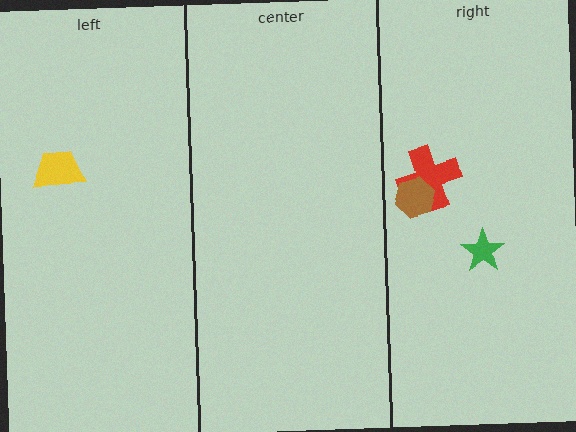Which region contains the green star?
The right region.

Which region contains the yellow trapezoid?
The left region.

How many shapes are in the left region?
1.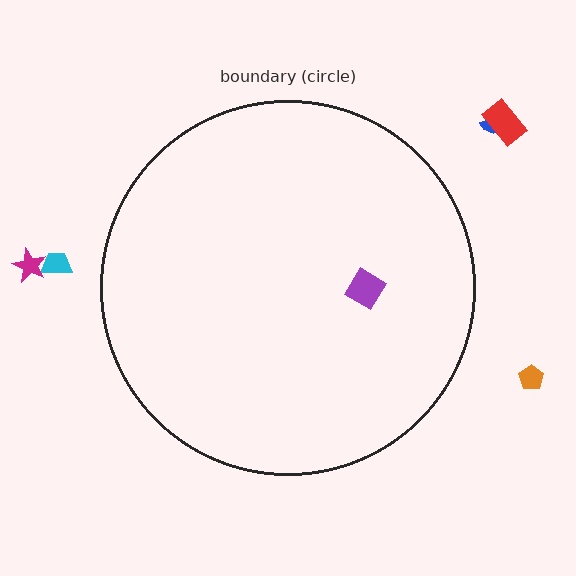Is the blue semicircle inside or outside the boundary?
Outside.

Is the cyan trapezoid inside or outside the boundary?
Outside.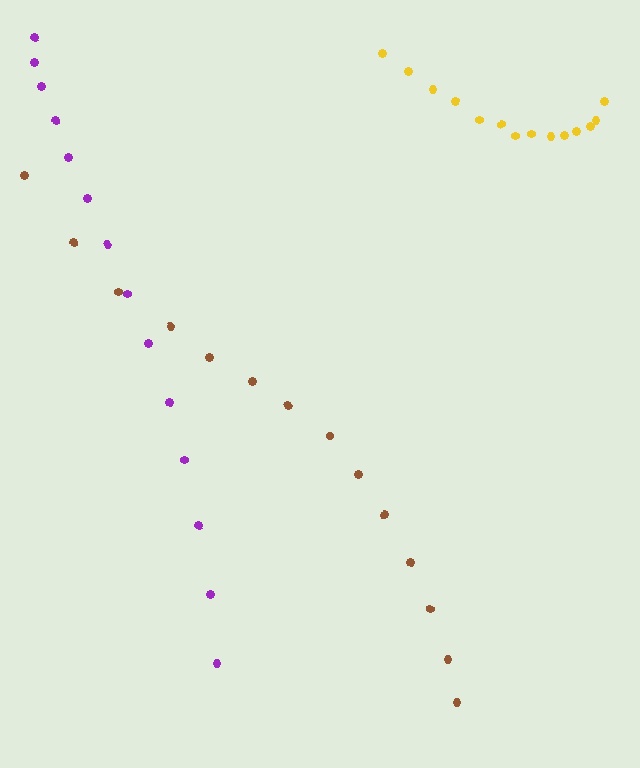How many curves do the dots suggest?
There are 3 distinct paths.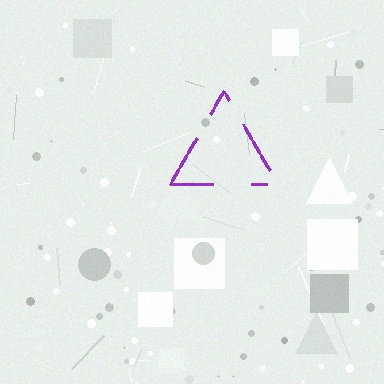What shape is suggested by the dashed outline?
The dashed outline suggests a triangle.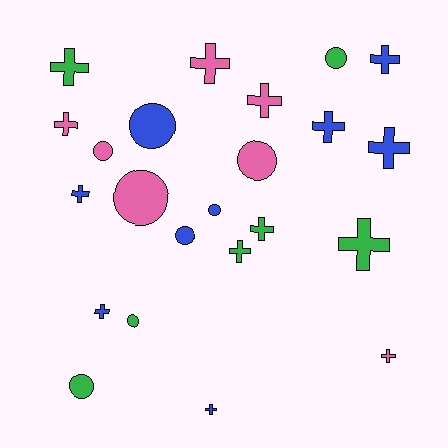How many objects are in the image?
There are 23 objects.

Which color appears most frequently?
Blue, with 9 objects.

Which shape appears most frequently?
Cross, with 14 objects.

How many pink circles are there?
There are 3 pink circles.